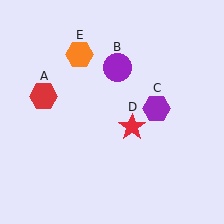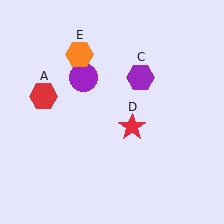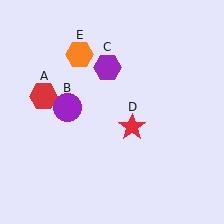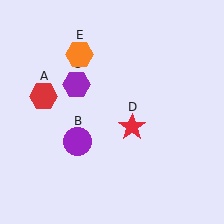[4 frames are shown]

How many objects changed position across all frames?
2 objects changed position: purple circle (object B), purple hexagon (object C).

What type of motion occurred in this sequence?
The purple circle (object B), purple hexagon (object C) rotated counterclockwise around the center of the scene.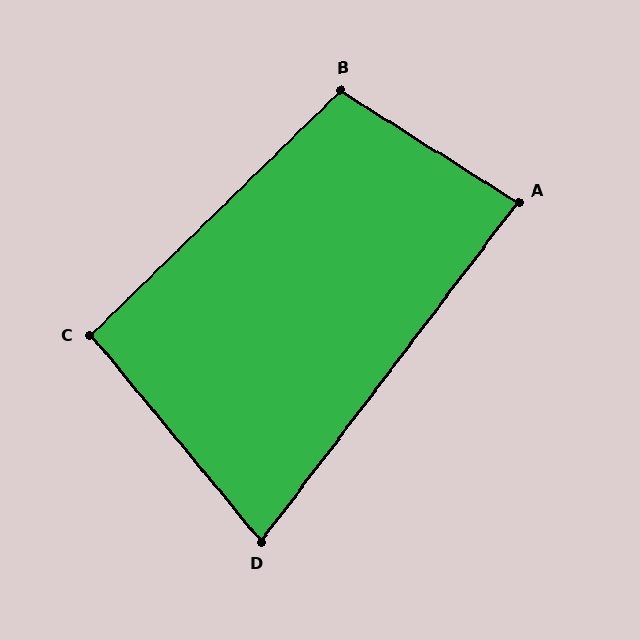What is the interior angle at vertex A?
Approximately 85 degrees (approximately right).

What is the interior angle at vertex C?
Approximately 95 degrees (approximately right).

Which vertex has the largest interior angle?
B, at approximately 103 degrees.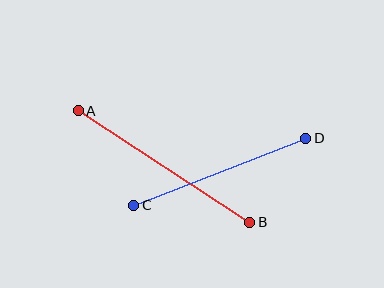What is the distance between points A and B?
The distance is approximately 205 pixels.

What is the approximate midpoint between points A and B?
The midpoint is at approximately (164, 167) pixels.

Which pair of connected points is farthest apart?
Points A and B are farthest apart.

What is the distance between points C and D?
The distance is approximately 184 pixels.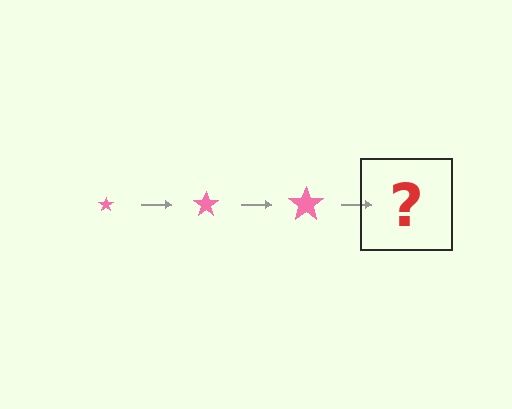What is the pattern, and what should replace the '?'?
The pattern is that the star gets progressively larger each step. The '?' should be a pink star, larger than the previous one.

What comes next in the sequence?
The next element should be a pink star, larger than the previous one.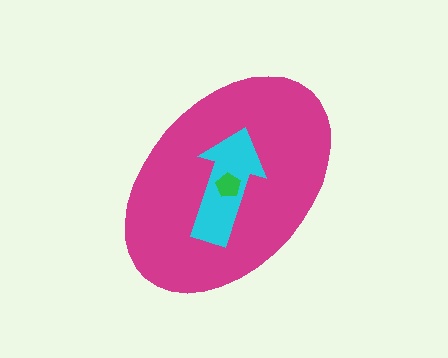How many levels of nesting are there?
3.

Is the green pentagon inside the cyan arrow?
Yes.